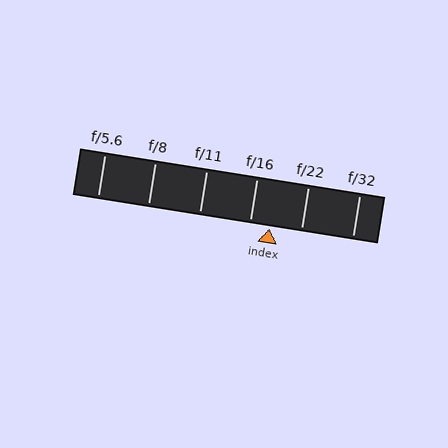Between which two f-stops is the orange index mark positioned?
The index mark is between f/16 and f/22.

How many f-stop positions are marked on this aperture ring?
There are 6 f-stop positions marked.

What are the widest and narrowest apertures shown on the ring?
The widest aperture shown is f/5.6 and the narrowest is f/32.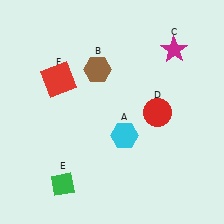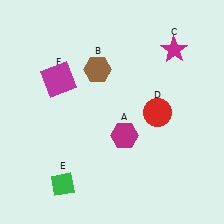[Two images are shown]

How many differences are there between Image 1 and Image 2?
There are 2 differences between the two images.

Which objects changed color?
A changed from cyan to magenta. F changed from red to magenta.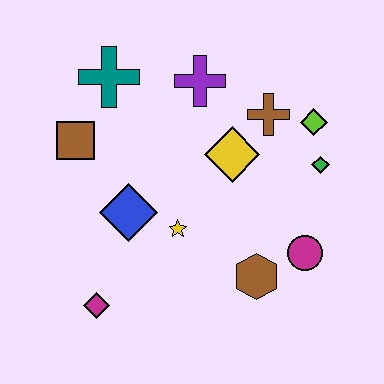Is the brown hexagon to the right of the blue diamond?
Yes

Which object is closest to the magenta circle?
The brown hexagon is closest to the magenta circle.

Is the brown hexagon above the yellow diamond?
No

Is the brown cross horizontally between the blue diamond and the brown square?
No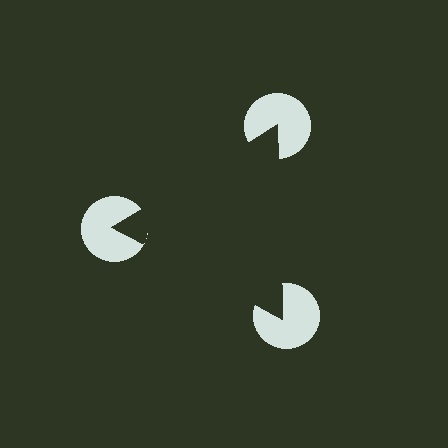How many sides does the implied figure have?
3 sides.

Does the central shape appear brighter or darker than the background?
It typically appears slightly darker than the background, even though no actual brightness change is drawn.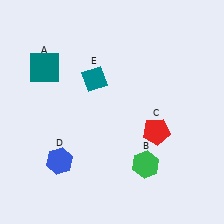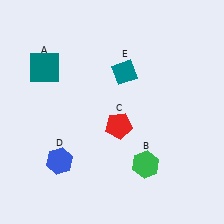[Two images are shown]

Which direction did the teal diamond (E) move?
The teal diamond (E) moved right.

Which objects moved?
The objects that moved are: the red pentagon (C), the teal diamond (E).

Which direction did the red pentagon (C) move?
The red pentagon (C) moved left.